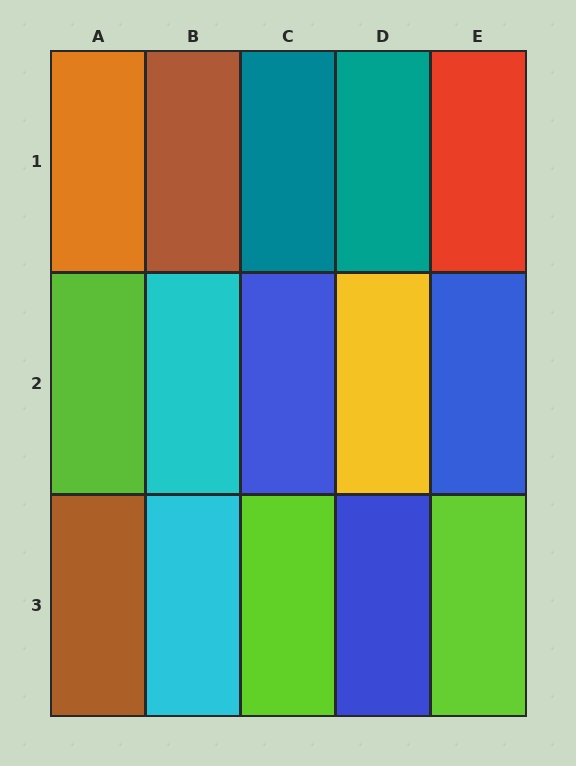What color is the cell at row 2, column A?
Lime.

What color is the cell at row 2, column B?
Cyan.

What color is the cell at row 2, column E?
Blue.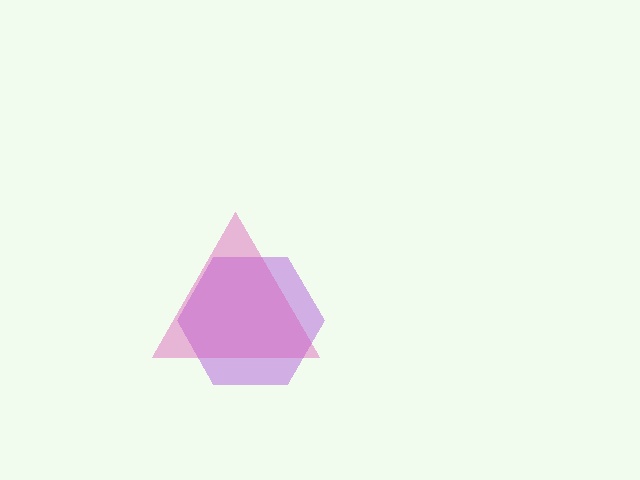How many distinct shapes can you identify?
There are 2 distinct shapes: a purple hexagon, a pink triangle.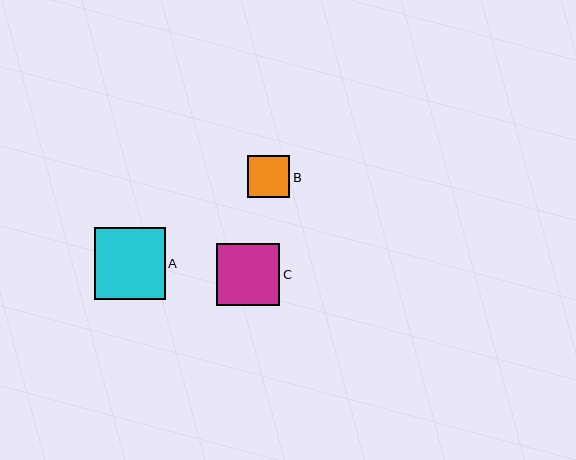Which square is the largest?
Square A is the largest with a size of approximately 71 pixels.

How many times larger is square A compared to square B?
Square A is approximately 1.7 times the size of square B.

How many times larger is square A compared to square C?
Square A is approximately 1.1 times the size of square C.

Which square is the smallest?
Square B is the smallest with a size of approximately 42 pixels.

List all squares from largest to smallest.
From largest to smallest: A, C, B.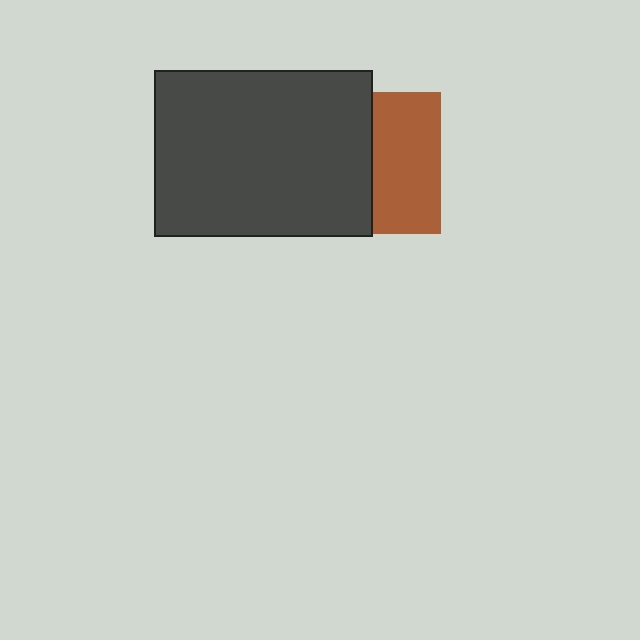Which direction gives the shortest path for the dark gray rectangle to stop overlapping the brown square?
Moving left gives the shortest separation.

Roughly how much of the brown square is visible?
About half of it is visible (roughly 48%).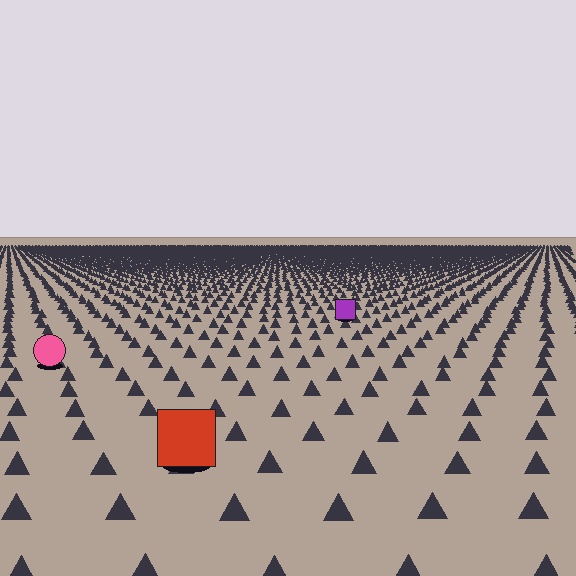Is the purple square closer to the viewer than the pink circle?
No. The pink circle is closer — you can tell from the texture gradient: the ground texture is coarser near it.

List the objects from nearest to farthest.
From nearest to farthest: the red square, the pink circle, the purple square.